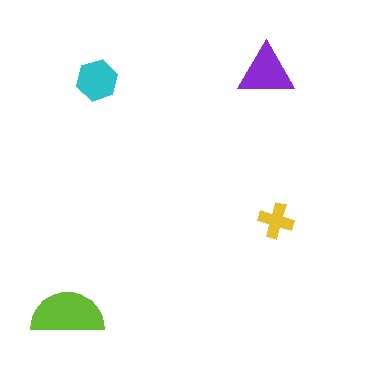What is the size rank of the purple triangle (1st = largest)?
2nd.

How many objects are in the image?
There are 4 objects in the image.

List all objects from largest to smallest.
The lime semicircle, the purple triangle, the cyan hexagon, the yellow cross.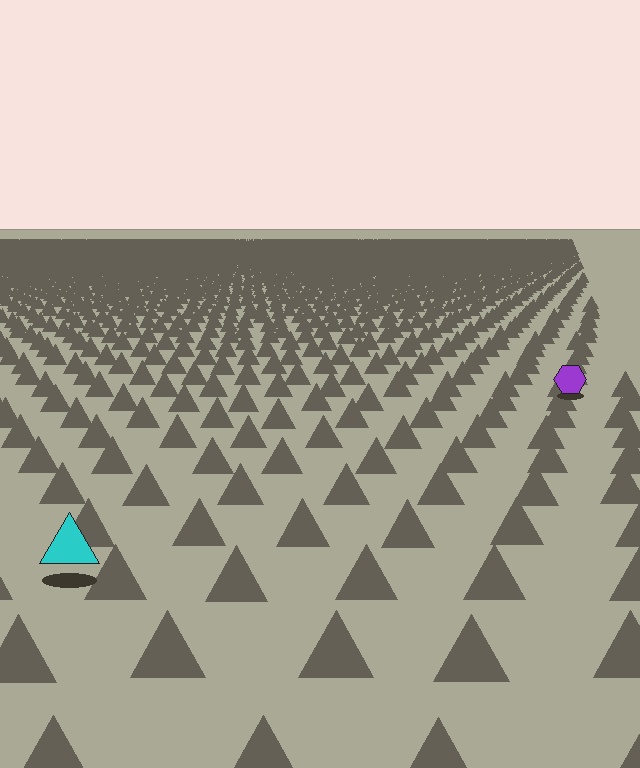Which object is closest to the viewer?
The cyan triangle is closest. The texture marks near it are larger and more spread out.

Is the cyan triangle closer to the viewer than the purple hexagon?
Yes. The cyan triangle is closer — you can tell from the texture gradient: the ground texture is coarser near it.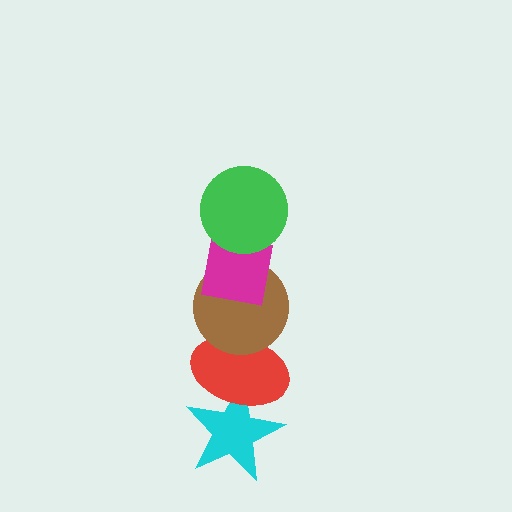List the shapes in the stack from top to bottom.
From top to bottom: the green circle, the magenta square, the brown circle, the red ellipse, the cyan star.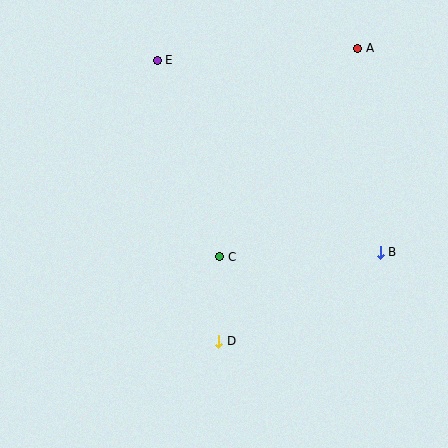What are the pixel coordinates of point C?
Point C is at (220, 257).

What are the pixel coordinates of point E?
Point E is at (157, 60).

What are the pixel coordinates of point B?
Point B is at (380, 252).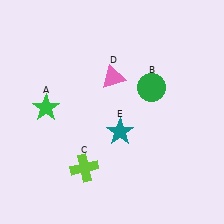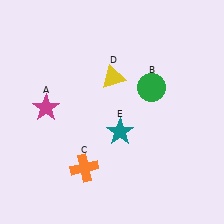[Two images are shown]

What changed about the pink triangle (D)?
In Image 1, D is pink. In Image 2, it changed to yellow.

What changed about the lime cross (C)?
In Image 1, C is lime. In Image 2, it changed to orange.